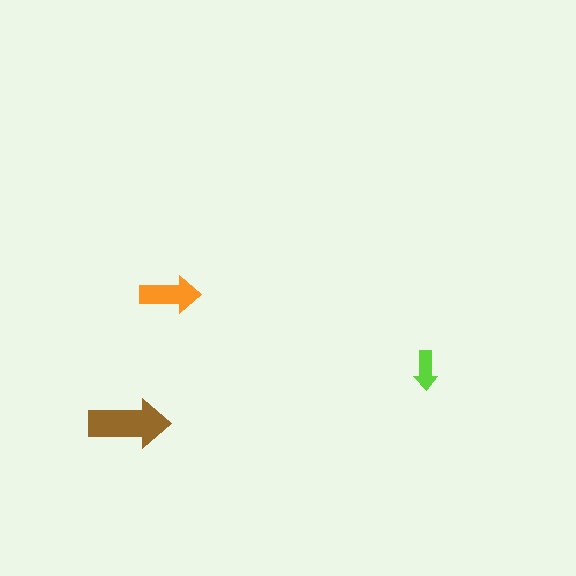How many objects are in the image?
There are 3 objects in the image.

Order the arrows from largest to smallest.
the brown one, the orange one, the lime one.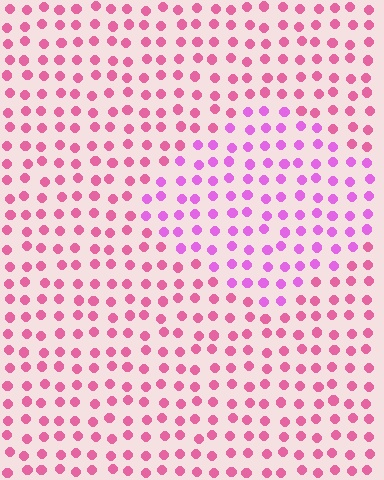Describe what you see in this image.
The image is filled with small pink elements in a uniform arrangement. A diamond-shaped region is visible where the elements are tinted to a slightly different hue, forming a subtle color boundary.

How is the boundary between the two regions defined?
The boundary is defined purely by a slight shift in hue (about 34 degrees). Spacing, size, and orientation are identical on both sides.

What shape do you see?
I see a diamond.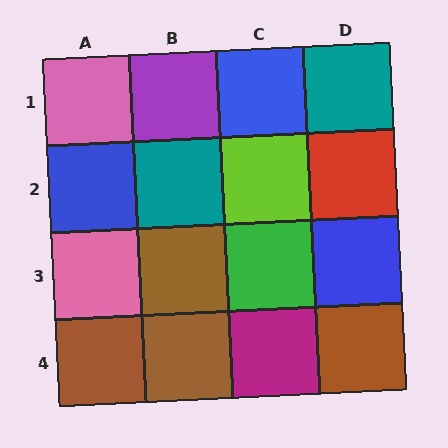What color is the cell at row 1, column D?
Teal.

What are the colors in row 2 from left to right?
Blue, teal, lime, red.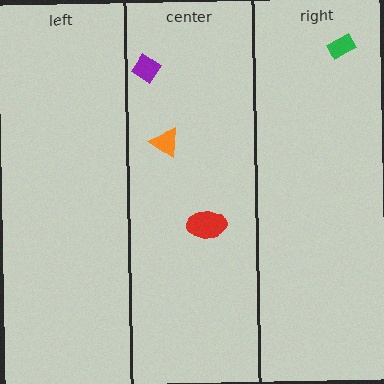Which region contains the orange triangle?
The center region.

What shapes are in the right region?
The green rectangle.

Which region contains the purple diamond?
The center region.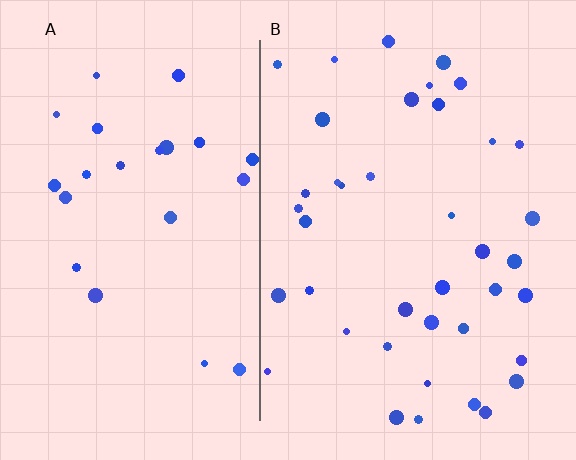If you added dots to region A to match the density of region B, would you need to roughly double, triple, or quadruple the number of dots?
Approximately double.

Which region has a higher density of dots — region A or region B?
B (the right).